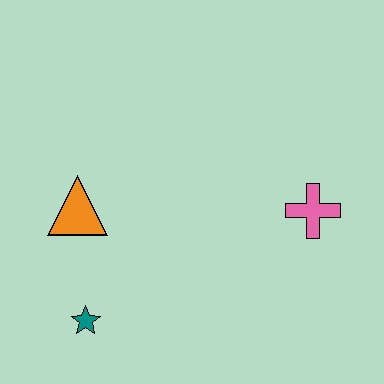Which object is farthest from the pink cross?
The teal star is farthest from the pink cross.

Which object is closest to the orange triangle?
The teal star is closest to the orange triangle.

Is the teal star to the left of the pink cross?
Yes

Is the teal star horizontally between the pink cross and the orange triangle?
Yes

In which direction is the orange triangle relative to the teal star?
The orange triangle is above the teal star.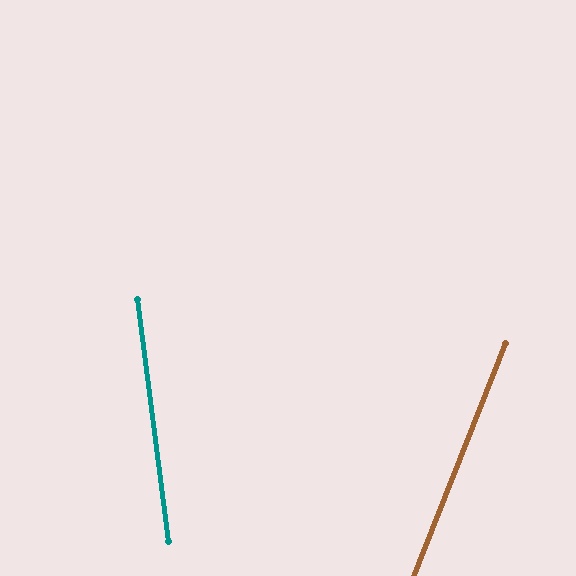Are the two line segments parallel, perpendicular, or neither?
Neither parallel nor perpendicular — they differ by about 29°.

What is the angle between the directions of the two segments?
Approximately 29 degrees.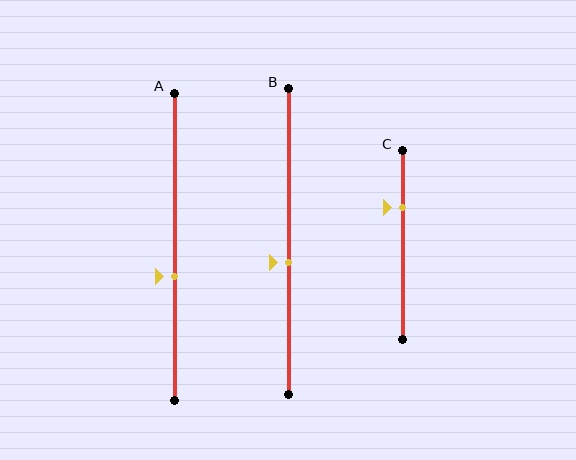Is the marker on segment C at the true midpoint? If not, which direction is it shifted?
No, the marker on segment C is shifted upward by about 20% of the segment length.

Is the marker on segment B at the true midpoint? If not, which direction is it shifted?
No, the marker on segment B is shifted downward by about 7% of the segment length.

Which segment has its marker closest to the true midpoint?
Segment B has its marker closest to the true midpoint.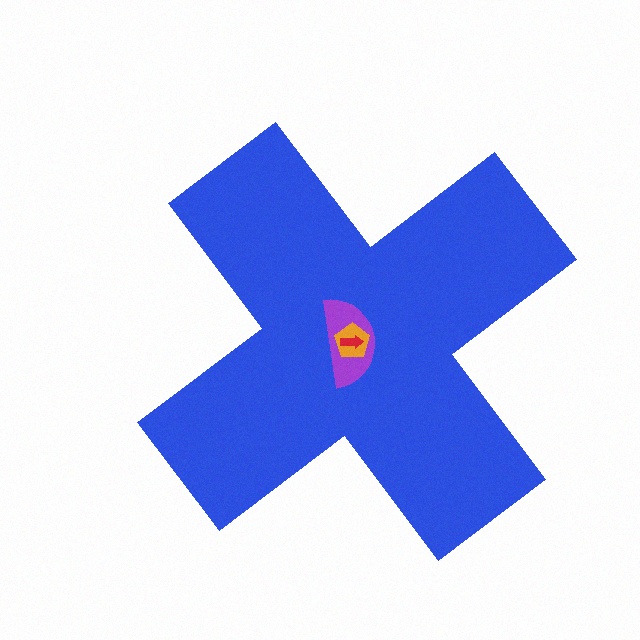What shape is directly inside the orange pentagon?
The red arrow.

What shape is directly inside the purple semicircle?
The orange pentagon.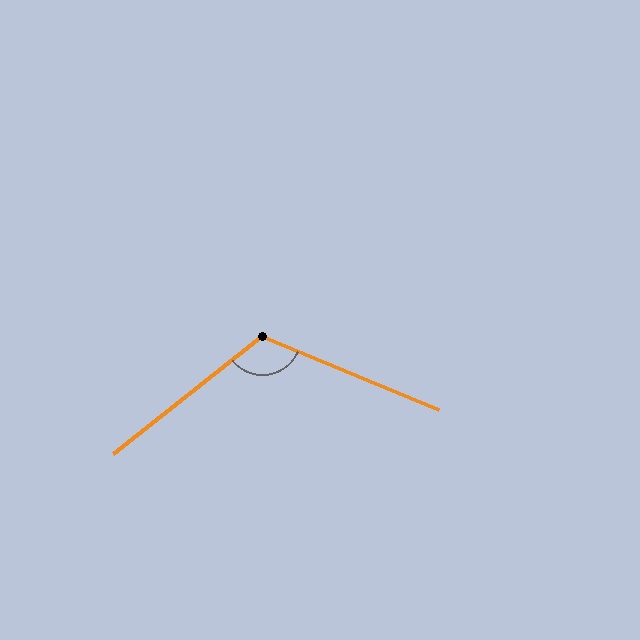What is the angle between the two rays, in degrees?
Approximately 119 degrees.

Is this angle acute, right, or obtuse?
It is obtuse.